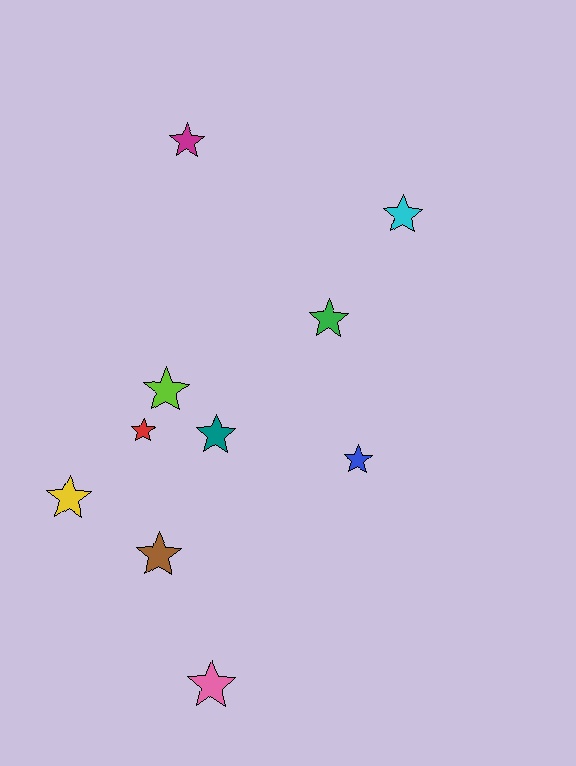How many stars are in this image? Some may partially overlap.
There are 10 stars.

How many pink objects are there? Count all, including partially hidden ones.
There is 1 pink object.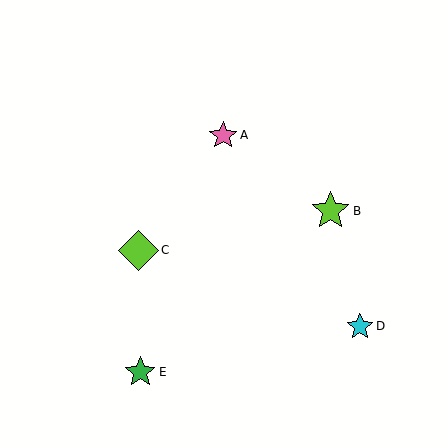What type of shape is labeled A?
Shape A is a pink star.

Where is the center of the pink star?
The center of the pink star is at (223, 135).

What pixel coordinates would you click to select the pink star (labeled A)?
Click at (223, 135) to select the pink star A.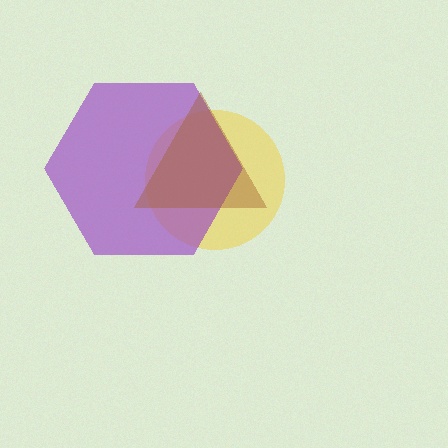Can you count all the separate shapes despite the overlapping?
Yes, there are 3 separate shapes.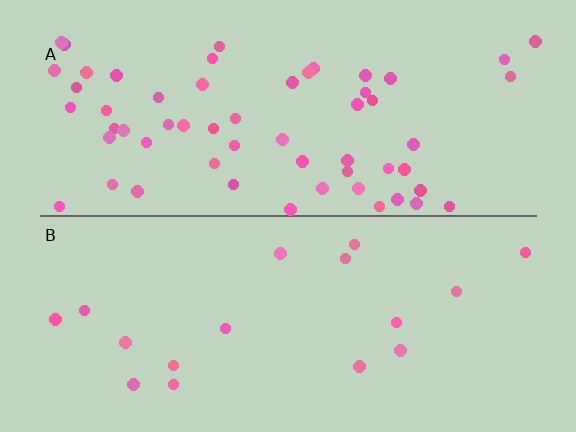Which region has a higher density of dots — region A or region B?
A (the top).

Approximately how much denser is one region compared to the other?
Approximately 3.5× — region A over region B.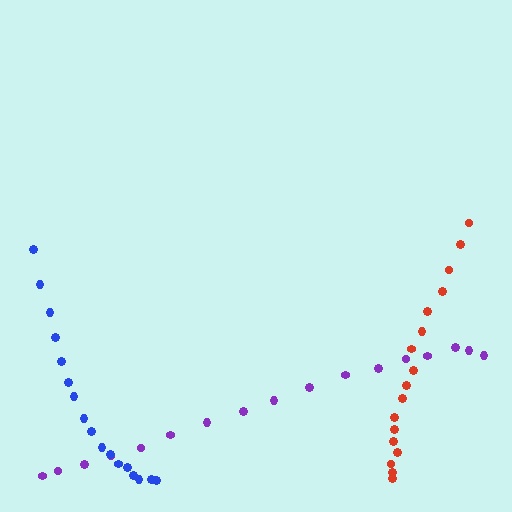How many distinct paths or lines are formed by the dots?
There are 3 distinct paths.